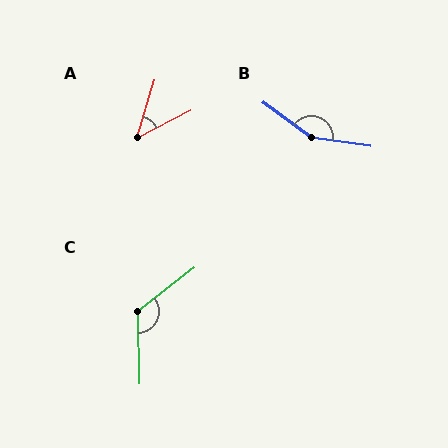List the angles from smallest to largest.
A (46°), C (127°), B (152°).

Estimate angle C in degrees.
Approximately 127 degrees.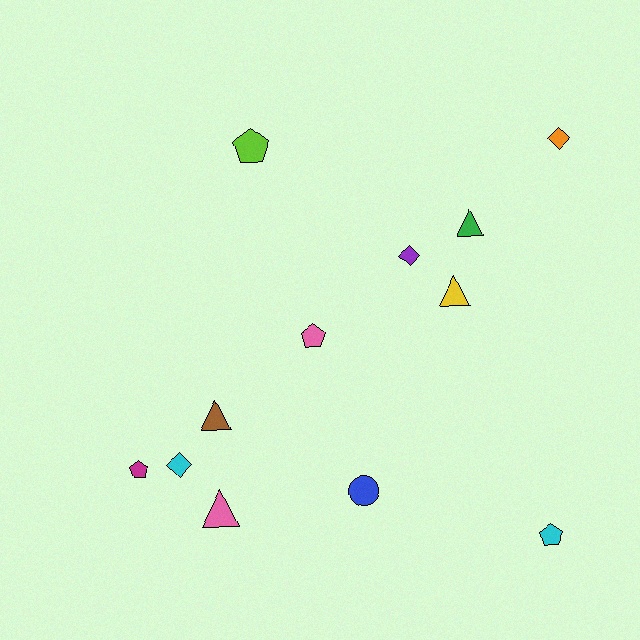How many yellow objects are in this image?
There is 1 yellow object.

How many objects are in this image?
There are 12 objects.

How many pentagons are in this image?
There are 4 pentagons.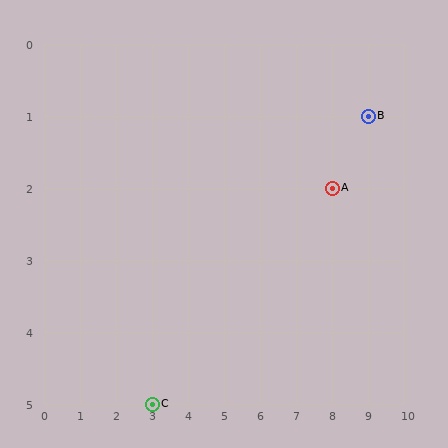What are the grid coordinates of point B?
Point B is at grid coordinates (9, 1).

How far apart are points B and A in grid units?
Points B and A are 1 column and 1 row apart (about 1.4 grid units diagonally).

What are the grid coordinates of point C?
Point C is at grid coordinates (3, 5).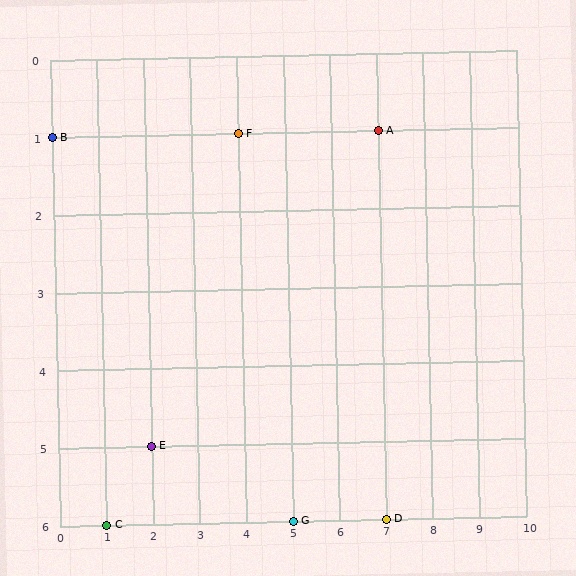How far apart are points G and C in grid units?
Points G and C are 4 columns apart.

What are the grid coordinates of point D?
Point D is at grid coordinates (7, 6).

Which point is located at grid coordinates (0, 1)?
Point B is at (0, 1).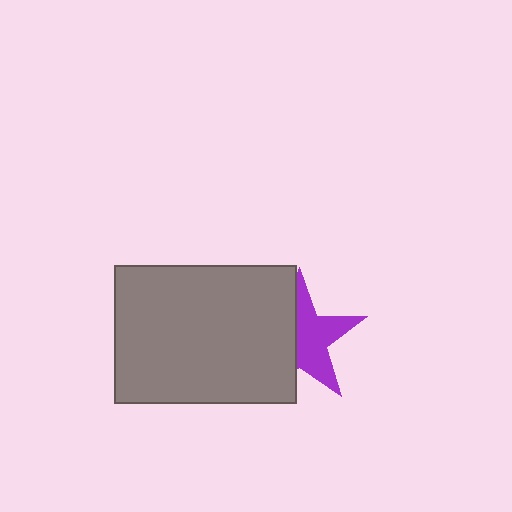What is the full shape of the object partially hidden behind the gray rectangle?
The partially hidden object is a purple star.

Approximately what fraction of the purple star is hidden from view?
Roughly 46% of the purple star is hidden behind the gray rectangle.